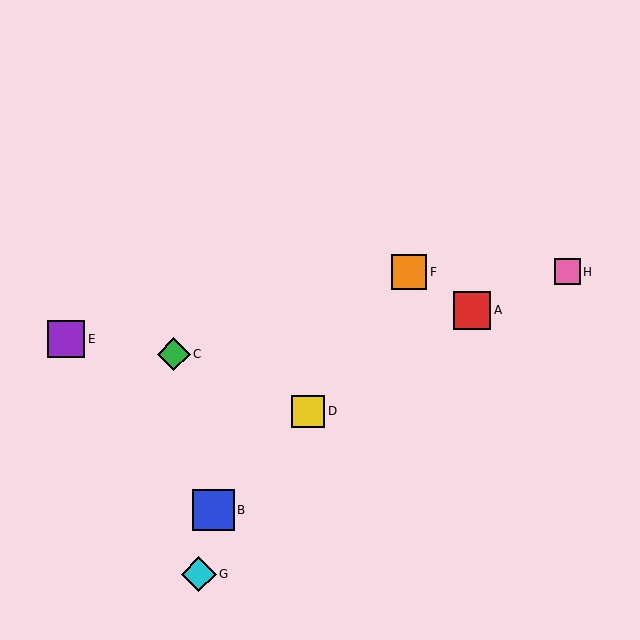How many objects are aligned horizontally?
2 objects (F, H) are aligned horizontally.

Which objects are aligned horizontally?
Objects F, H are aligned horizontally.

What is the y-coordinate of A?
Object A is at y≈310.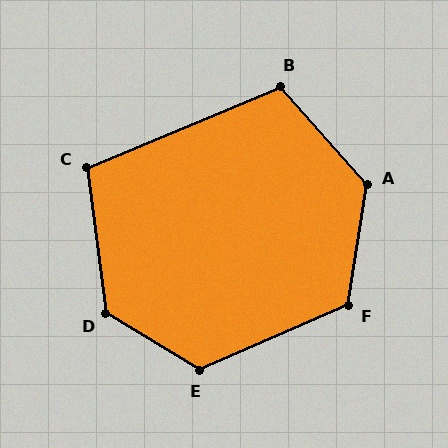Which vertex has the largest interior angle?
A, at approximately 130 degrees.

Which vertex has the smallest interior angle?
C, at approximately 105 degrees.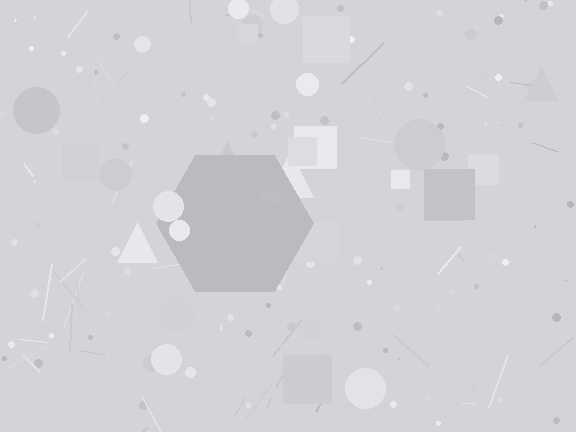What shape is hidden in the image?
A hexagon is hidden in the image.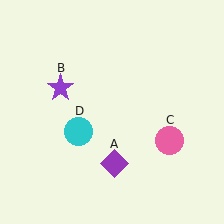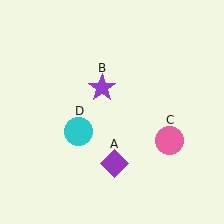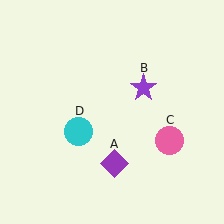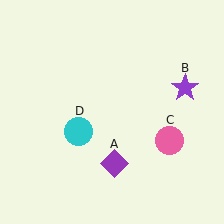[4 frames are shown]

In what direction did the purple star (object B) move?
The purple star (object B) moved right.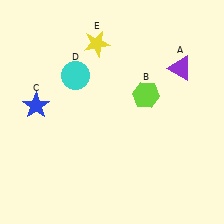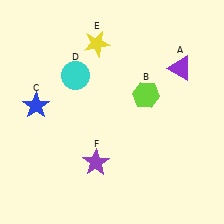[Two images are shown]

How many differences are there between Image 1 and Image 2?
There is 1 difference between the two images.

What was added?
A purple star (F) was added in Image 2.